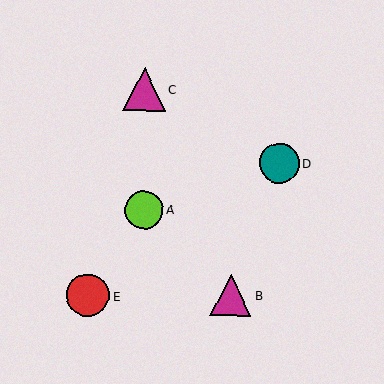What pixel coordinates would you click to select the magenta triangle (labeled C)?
Click at (144, 90) to select the magenta triangle C.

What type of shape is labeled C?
Shape C is a magenta triangle.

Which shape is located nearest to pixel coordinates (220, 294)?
The magenta triangle (labeled B) at (231, 295) is nearest to that location.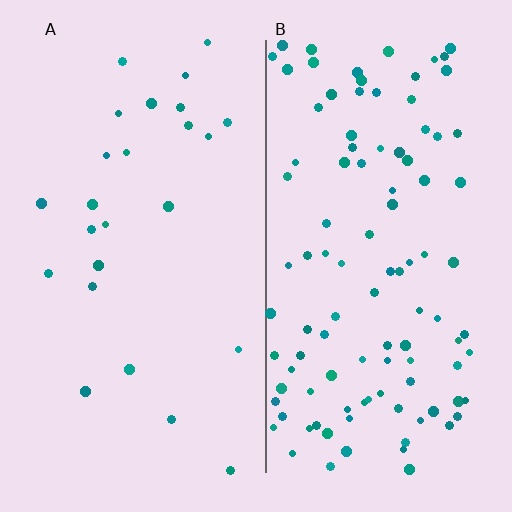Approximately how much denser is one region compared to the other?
Approximately 4.2× — region B over region A.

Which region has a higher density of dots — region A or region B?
B (the right).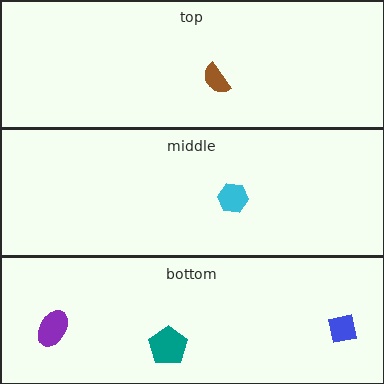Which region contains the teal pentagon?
The bottom region.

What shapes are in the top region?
The brown semicircle.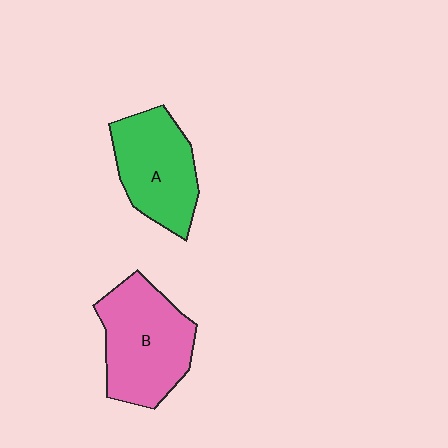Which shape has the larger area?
Shape B (pink).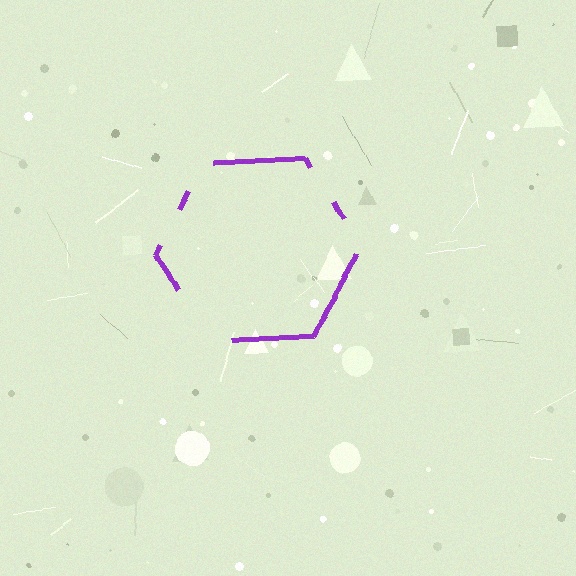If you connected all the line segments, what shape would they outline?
They would outline a hexagon.